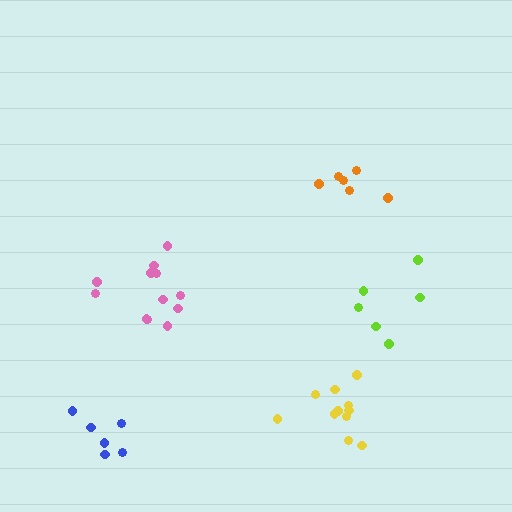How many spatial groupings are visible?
There are 5 spatial groupings.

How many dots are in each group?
Group 1: 6 dots, Group 2: 12 dots, Group 3: 6 dots, Group 4: 11 dots, Group 5: 6 dots (41 total).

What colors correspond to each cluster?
The clusters are colored: orange, pink, lime, yellow, blue.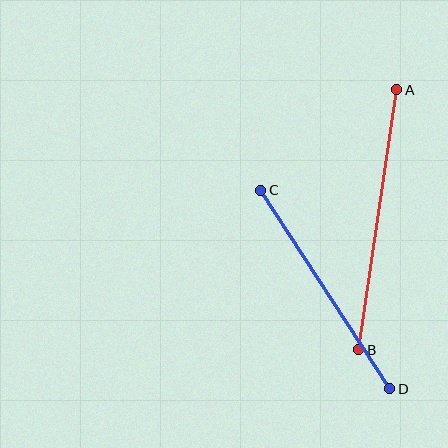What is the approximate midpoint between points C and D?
The midpoint is at approximately (325, 290) pixels.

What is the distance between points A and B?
The distance is approximately 263 pixels.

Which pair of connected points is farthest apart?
Points A and B are farthest apart.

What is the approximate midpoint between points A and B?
The midpoint is at approximately (378, 220) pixels.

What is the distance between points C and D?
The distance is approximately 237 pixels.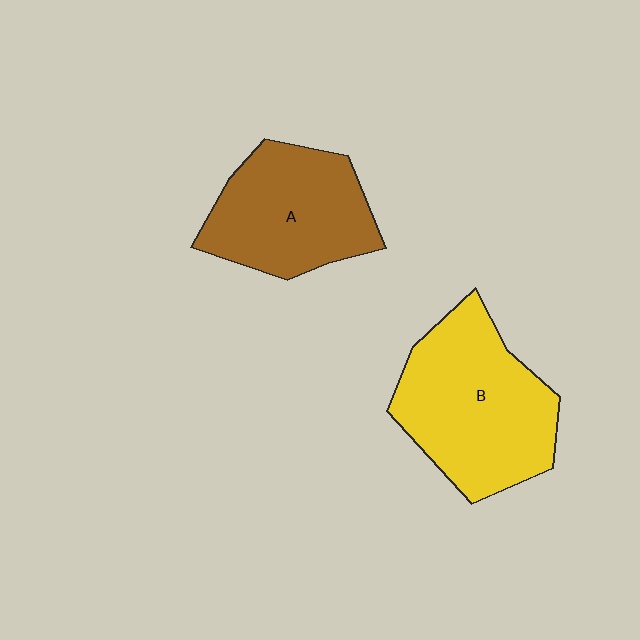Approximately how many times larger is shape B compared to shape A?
Approximately 1.2 times.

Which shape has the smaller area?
Shape A (brown).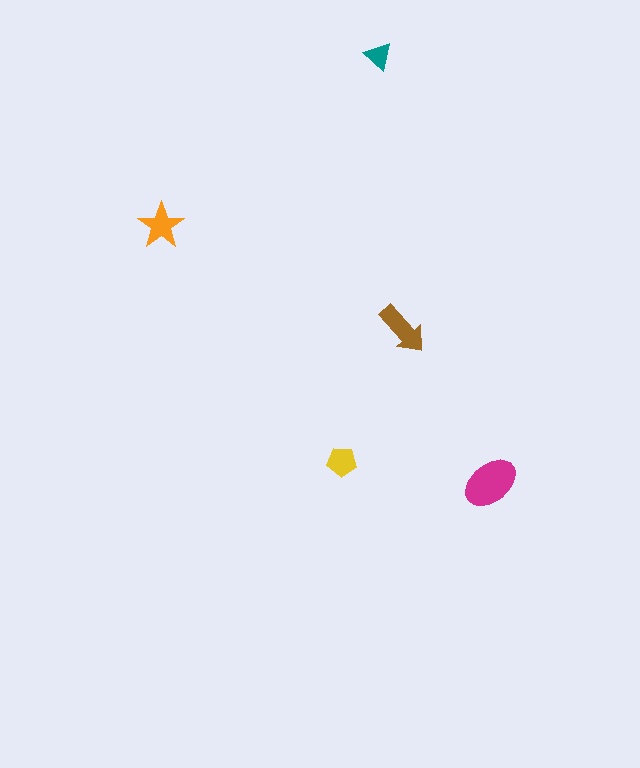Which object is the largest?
The magenta ellipse.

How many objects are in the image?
There are 5 objects in the image.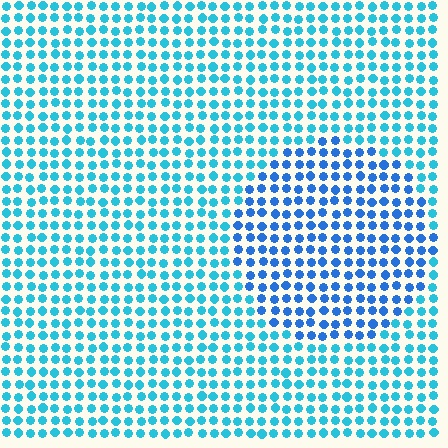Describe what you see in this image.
The image is filled with small cyan elements in a uniform arrangement. A circle-shaped region is visible where the elements are tinted to a slightly different hue, forming a subtle color boundary.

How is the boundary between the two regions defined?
The boundary is defined purely by a slight shift in hue (about 27 degrees). Spacing, size, and orientation are identical on both sides.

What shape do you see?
I see a circle.